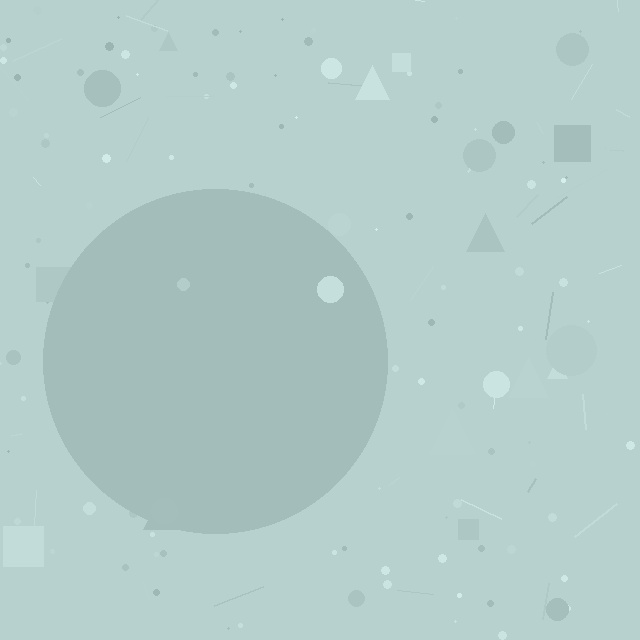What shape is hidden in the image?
A circle is hidden in the image.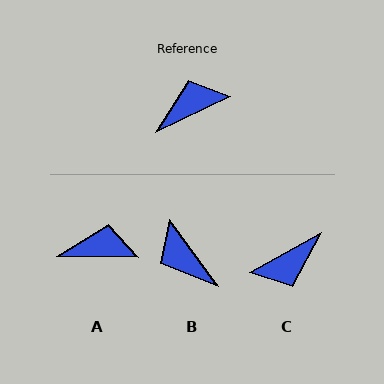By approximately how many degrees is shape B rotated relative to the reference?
Approximately 101 degrees counter-clockwise.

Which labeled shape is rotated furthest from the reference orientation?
C, about 176 degrees away.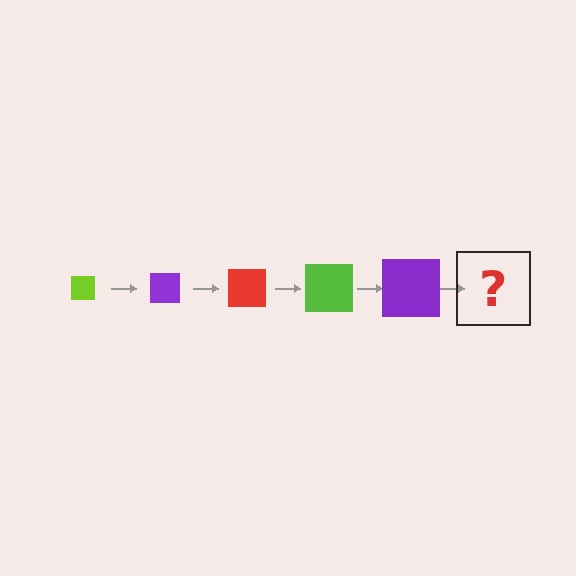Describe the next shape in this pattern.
It should be a red square, larger than the previous one.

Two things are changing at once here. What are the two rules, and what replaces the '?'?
The two rules are that the square grows larger each step and the color cycles through lime, purple, and red. The '?' should be a red square, larger than the previous one.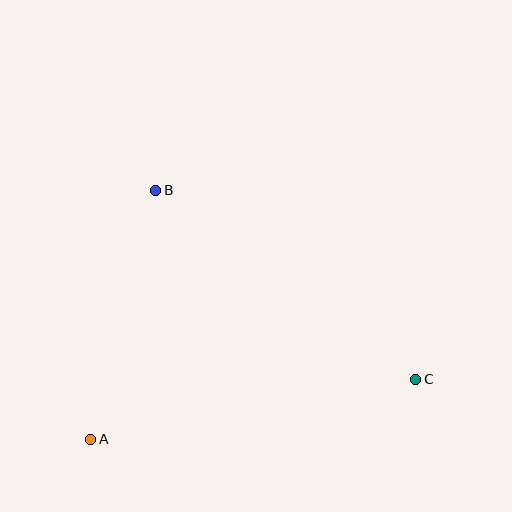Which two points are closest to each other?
Points A and B are closest to each other.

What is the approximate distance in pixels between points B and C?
The distance between B and C is approximately 322 pixels.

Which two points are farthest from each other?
Points A and C are farthest from each other.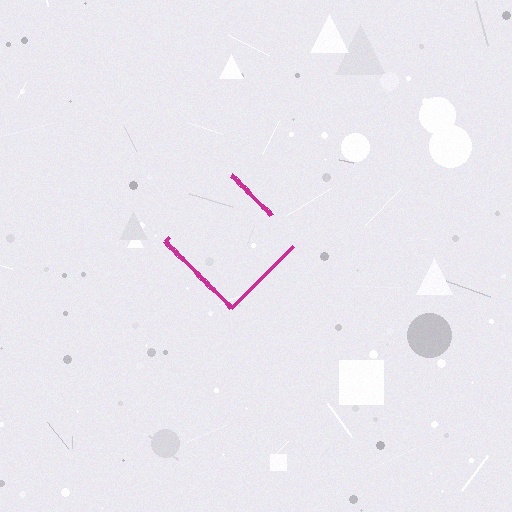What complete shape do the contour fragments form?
The contour fragments form a diamond.